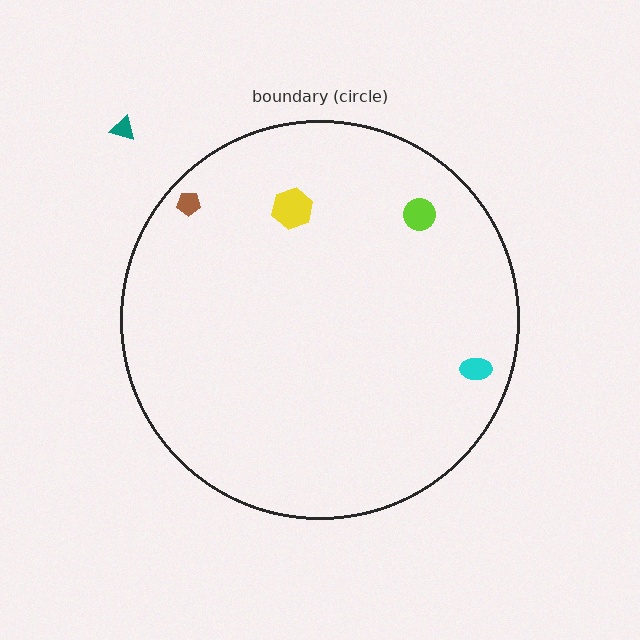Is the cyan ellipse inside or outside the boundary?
Inside.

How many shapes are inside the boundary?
4 inside, 1 outside.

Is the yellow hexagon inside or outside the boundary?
Inside.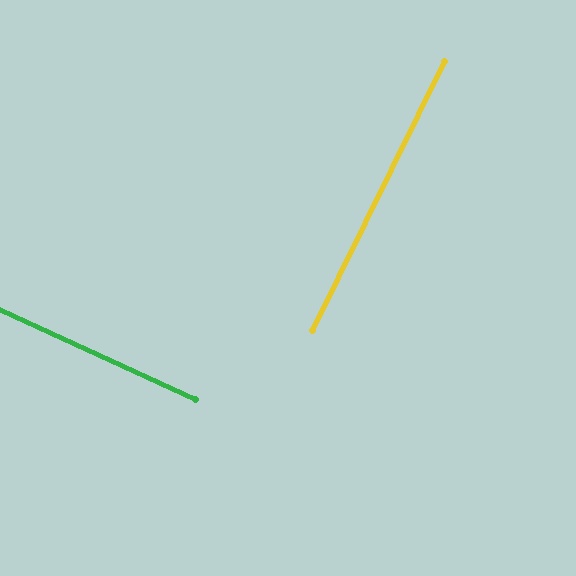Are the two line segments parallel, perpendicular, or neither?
Perpendicular — they meet at approximately 88°.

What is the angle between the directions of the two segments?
Approximately 88 degrees.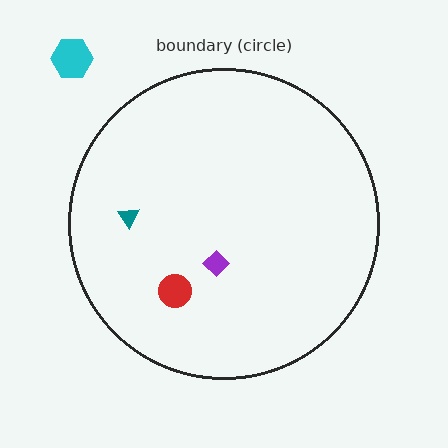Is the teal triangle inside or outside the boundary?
Inside.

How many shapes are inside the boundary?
3 inside, 1 outside.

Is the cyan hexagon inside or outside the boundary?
Outside.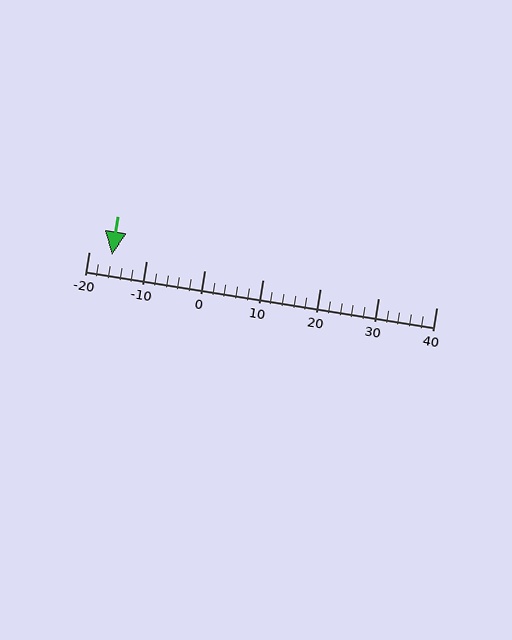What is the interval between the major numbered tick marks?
The major tick marks are spaced 10 units apart.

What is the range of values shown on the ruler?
The ruler shows values from -20 to 40.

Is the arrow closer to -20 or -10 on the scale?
The arrow is closer to -20.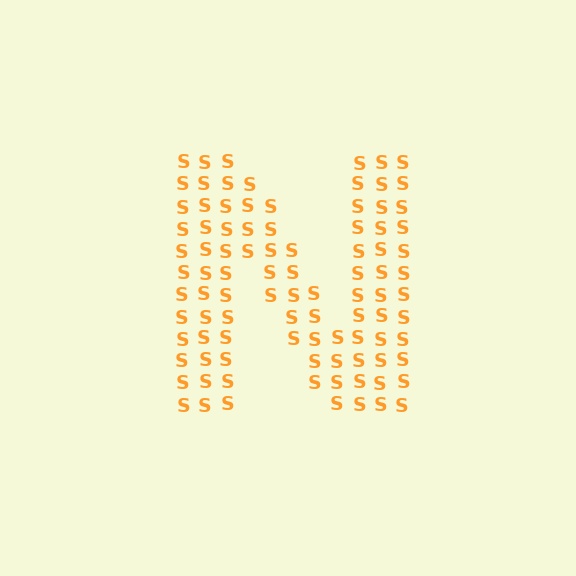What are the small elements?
The small elements are letter S's.